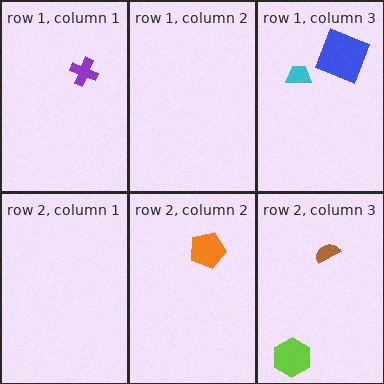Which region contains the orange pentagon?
The row 2, column 2 region.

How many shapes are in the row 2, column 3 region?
2.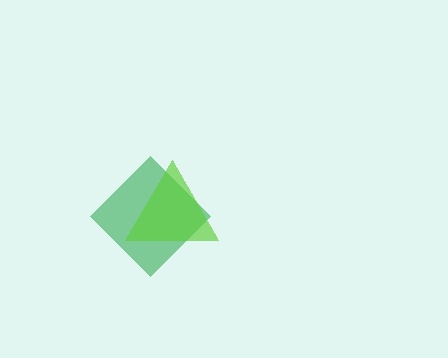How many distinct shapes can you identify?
There are 2 distinct shapes: a green diamond, a lime triangle.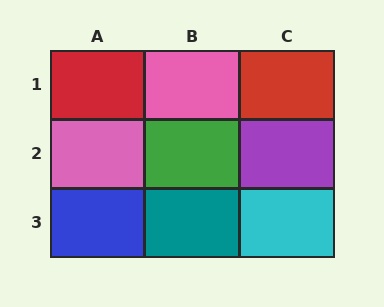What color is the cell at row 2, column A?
Pink.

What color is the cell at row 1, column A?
Red.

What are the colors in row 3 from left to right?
Blue, teal, cyan.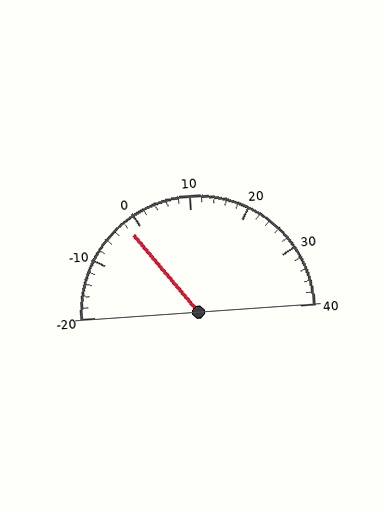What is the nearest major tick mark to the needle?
The nearest major tick mark is 0.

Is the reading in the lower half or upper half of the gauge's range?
The reading is in the lower half of the range (-20 to 40).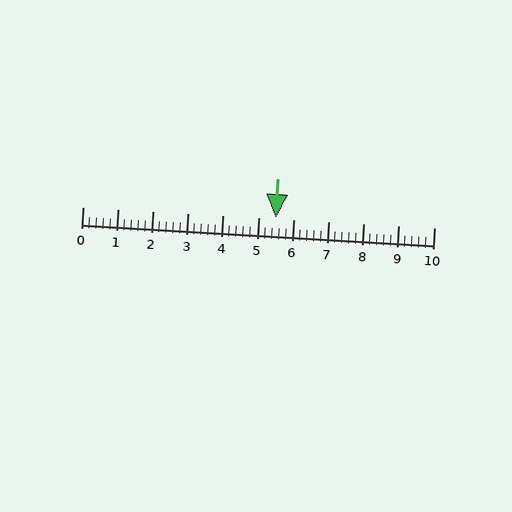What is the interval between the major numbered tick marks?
The major tick marks are spaced 1 units apart.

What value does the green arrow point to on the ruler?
The green arrow points to approximately 5.5.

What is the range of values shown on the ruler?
The ruler shows values from 0 to 10.